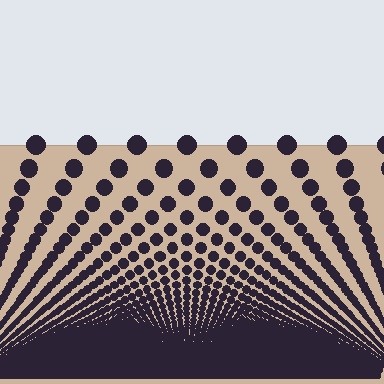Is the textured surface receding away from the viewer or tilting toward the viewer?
The surface appears to tilt toward the viewer. Texture elements get larger and sparser toward the top.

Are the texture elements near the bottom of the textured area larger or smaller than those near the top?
Smaller. The gradient is inverted — elements near the bottom are smaller and denser.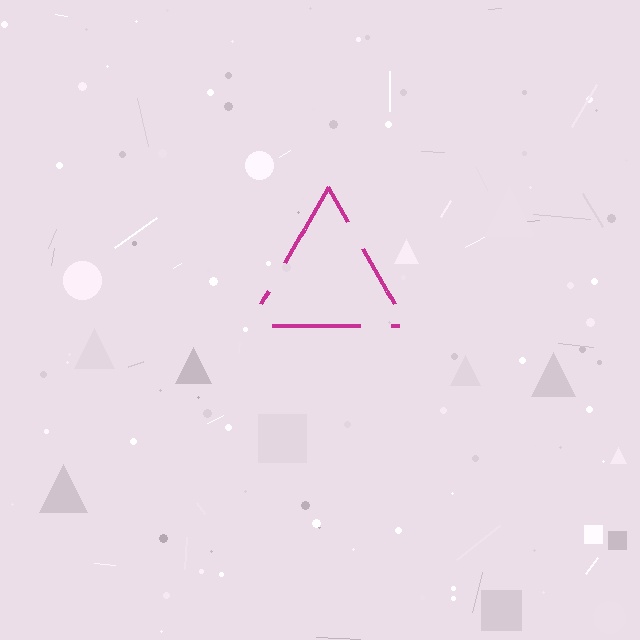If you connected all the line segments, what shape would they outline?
They would outline a triangle.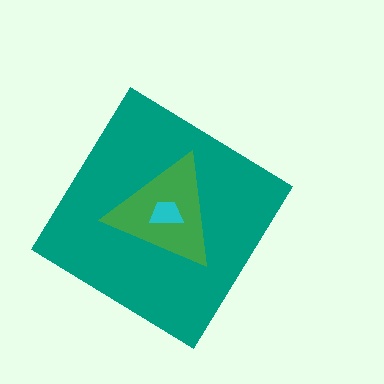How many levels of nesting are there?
3.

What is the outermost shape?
The teal diamond.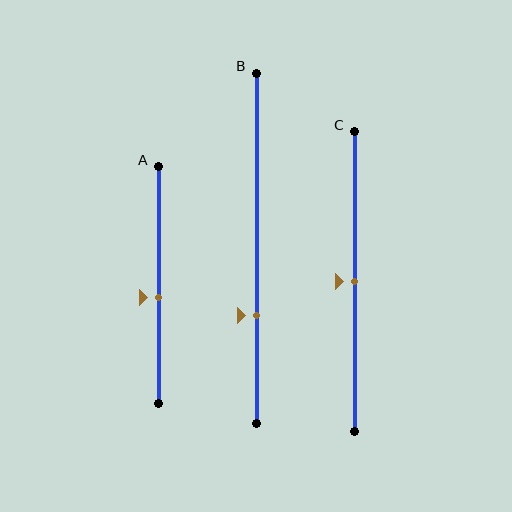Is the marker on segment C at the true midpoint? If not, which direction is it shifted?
Yes, the marker on segment C is at the true midpoint.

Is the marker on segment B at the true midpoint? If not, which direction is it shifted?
No, the marker on segment B is shifted downward by about 19% of the segment length.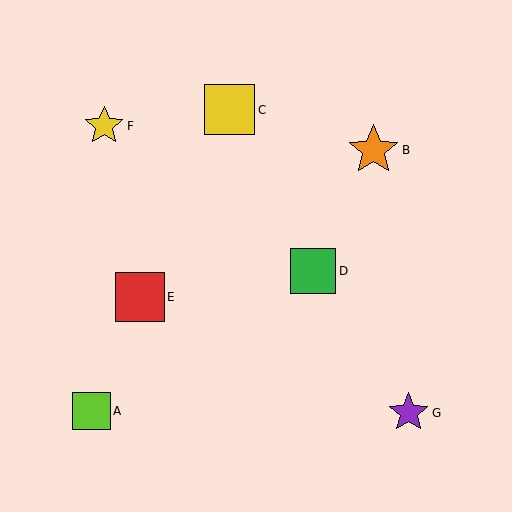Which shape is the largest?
The orange star (labeled B) is the largest.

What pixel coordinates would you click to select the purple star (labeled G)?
Click at (409, 413) to select the purple star G.